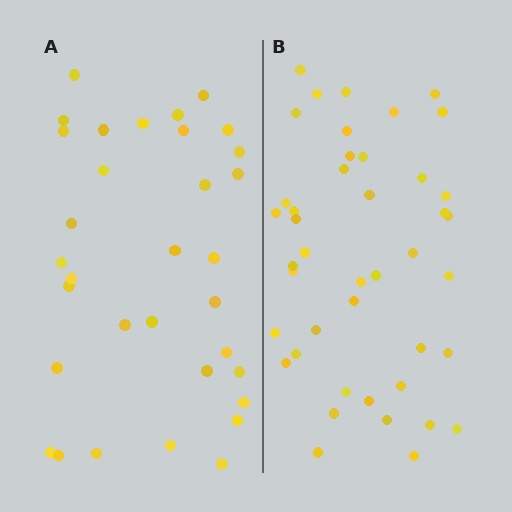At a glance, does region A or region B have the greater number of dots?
Region B (the right region) has more dots.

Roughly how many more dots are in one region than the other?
Region B has roughly 10 or so more dots than region A.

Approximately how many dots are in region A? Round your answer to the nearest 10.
About 30 dots. (The exact count is 33, which rounds to 30.)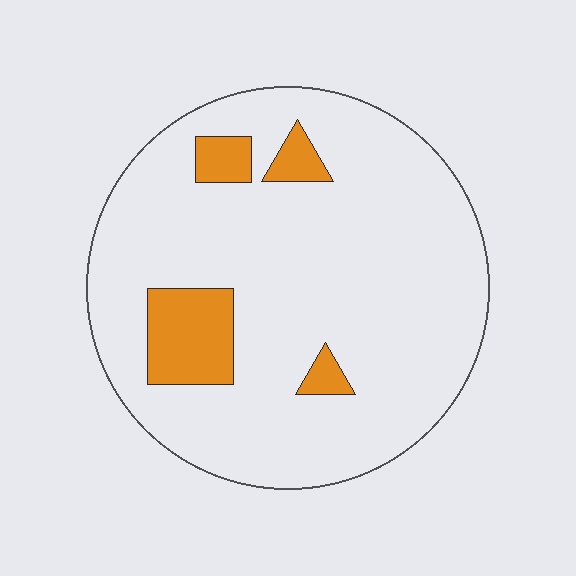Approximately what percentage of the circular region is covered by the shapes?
Approximately 10%.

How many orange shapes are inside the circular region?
4.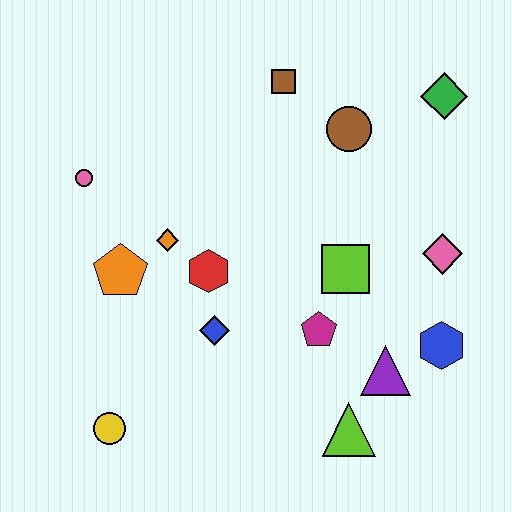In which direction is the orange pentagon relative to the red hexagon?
The orange pentagon is to the left of the red hexagon.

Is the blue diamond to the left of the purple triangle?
Yes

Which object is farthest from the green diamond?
The yellow circle is farthest from the green diamond.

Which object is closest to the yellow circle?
The blue diamond is closest to the yellow circle.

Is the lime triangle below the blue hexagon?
Yes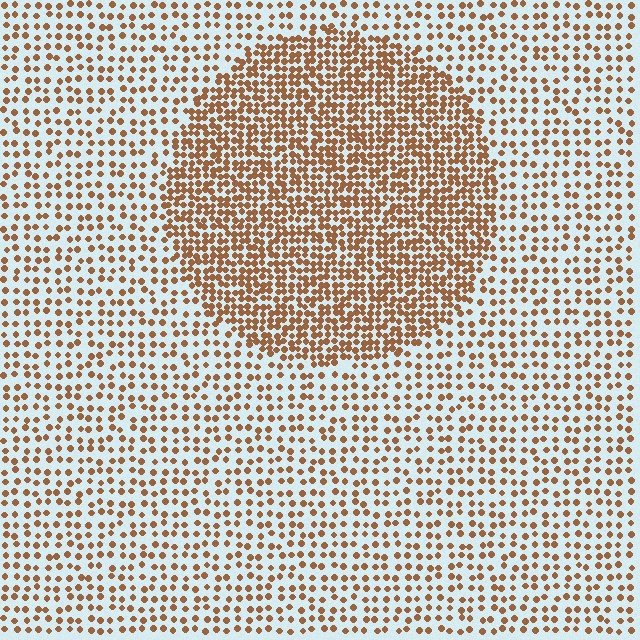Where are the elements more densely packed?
The elements are more densely packed inside the circle boundary.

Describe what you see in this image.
The image contains small brown elements arranged at two different densities. A circle-shaped region is visible where the elements are more densely packed than the surrounding area.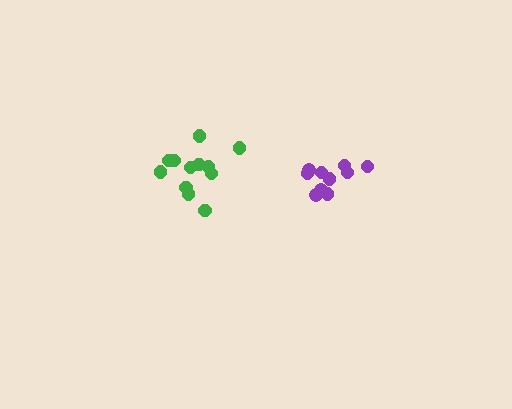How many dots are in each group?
Group 1: 10 dots, Group 2: 12 dots (22 total).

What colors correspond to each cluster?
The clusters are colored: purple, green.